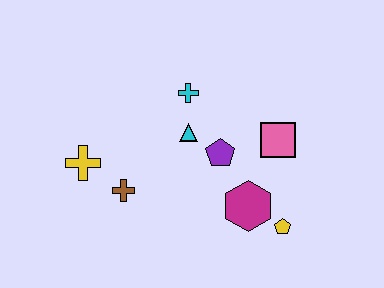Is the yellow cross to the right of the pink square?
No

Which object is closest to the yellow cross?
The brown cross is closest to the yellow cross.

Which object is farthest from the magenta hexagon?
The yellow cross is farthest from the magenta hexagon.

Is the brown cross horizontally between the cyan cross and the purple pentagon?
No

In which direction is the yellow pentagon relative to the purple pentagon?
The yellow pentagon is below the purple pentagon.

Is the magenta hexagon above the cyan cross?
No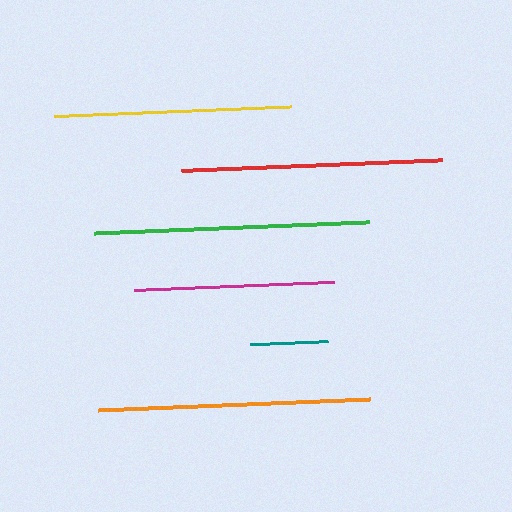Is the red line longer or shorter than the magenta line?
The red line is longer than the magenta line.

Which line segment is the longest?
The green line is the longest at approximately 274 pixels.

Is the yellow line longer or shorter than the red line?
The red line is longer than the yellow line.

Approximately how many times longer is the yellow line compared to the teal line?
The yellow line is approximately 3.1 times the length of the teal line.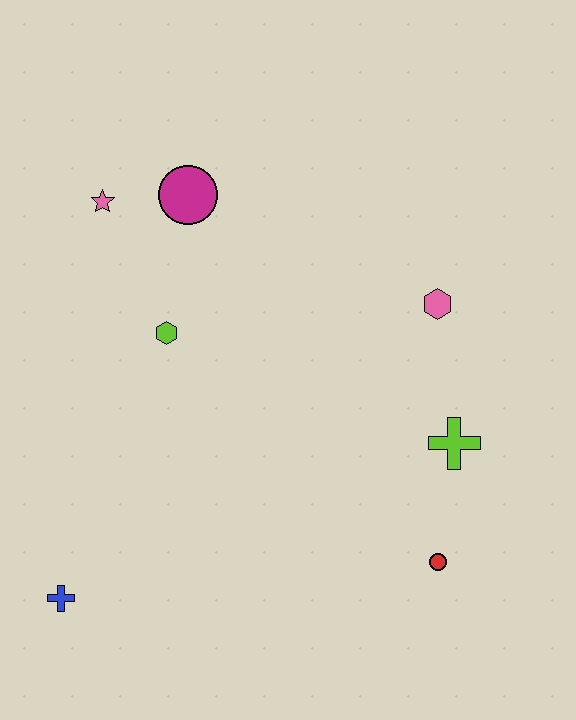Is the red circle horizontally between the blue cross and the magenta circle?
No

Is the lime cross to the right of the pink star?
Yes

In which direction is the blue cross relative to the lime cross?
The blue cross is to the left of the lime cross.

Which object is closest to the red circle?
The lime cross is closest to the red circle.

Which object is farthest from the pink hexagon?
The blue cross is farthest from the pink hexagon.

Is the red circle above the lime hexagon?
No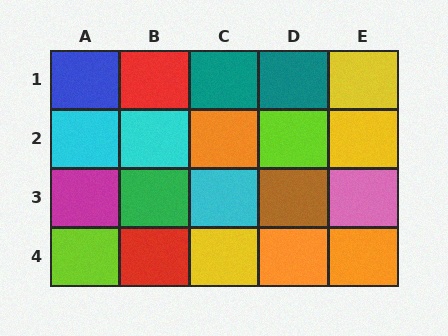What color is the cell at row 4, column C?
Yellow.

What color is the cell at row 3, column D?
Brown.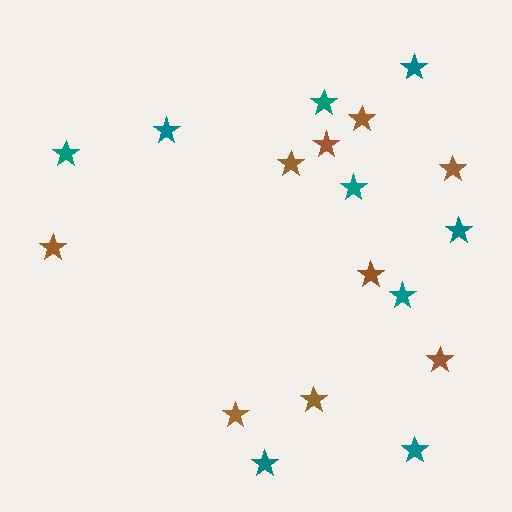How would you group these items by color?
There are 2 groups: one group of brown stars (9) and one group of teal stars (9).